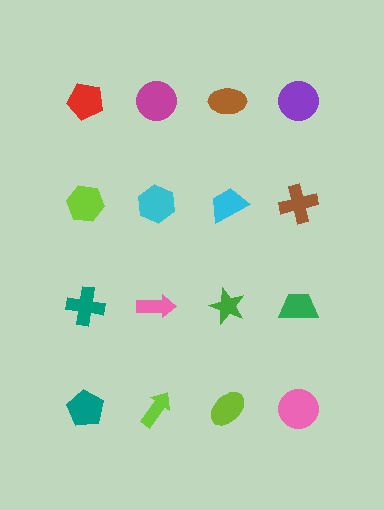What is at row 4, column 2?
A lime arrow.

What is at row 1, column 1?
A red pentagon.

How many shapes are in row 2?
4 shapes.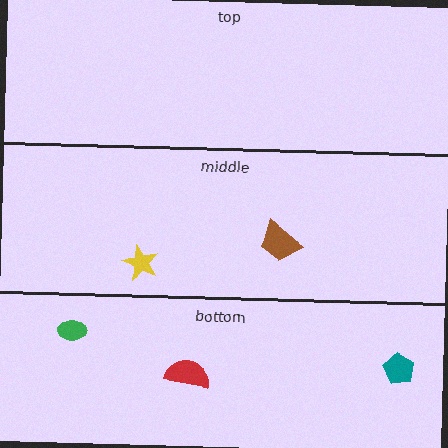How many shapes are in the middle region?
2.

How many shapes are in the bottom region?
3.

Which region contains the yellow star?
The middle region.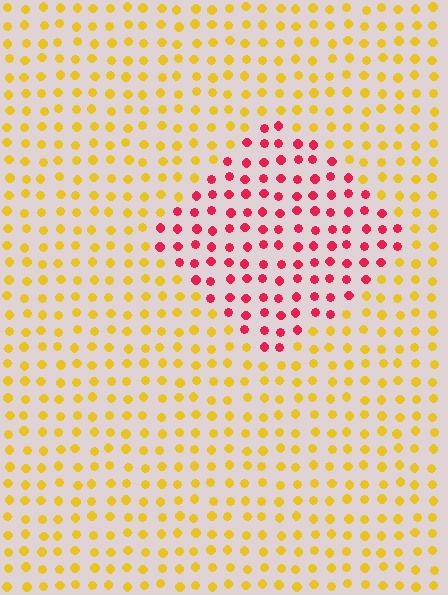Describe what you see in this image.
The image is filled with small yellow elements in a uniform arrangement. A diamond-shaped region is visible where the elements are tinted to a slightly different hue, forming a subtle color boundary.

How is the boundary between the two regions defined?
The boundary is defined purely by a slight shift in hue (about 64 degrees). Spacing, size, and orientation are identical on both sides.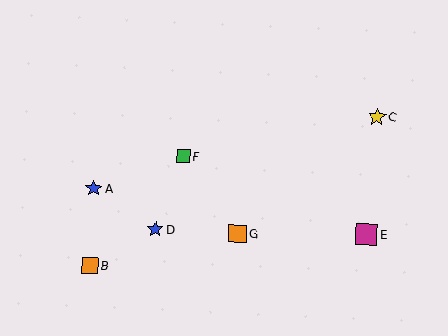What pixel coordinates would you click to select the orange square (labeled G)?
Click at (238, 234) to select the orange square G.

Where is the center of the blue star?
The center of the blue star is at (155, 229).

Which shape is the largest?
The magenta square (labeled E) is the largest.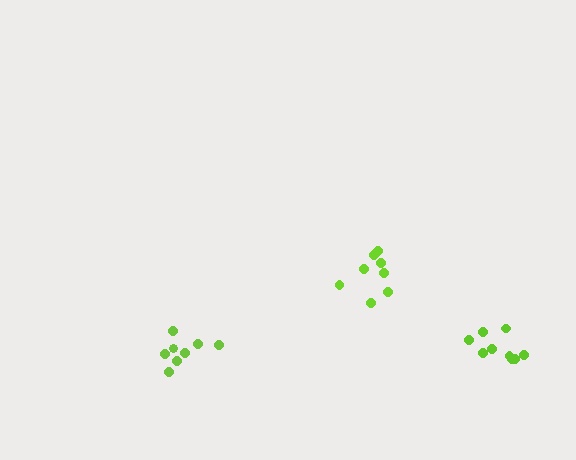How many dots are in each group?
Group 1: 8 dots, Group 2: 9 dots, Group 3: 8 dots (25 total).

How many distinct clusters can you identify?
There are 3 distinct clusters.